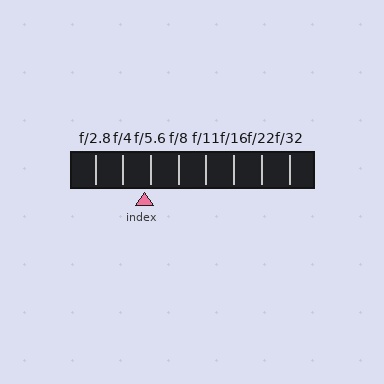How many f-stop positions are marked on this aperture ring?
There are 8 f-stop positions marked.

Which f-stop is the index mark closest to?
The index mark is closest to f/5.6.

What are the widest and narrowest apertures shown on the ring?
The widest aperture shown is f/2.8 and the narrowest is f/32.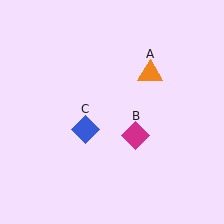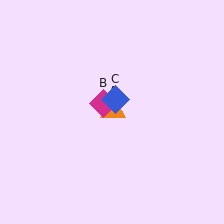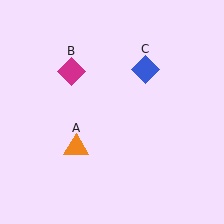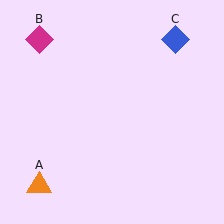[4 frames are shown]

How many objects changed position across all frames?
3 objects changed position: orange triangle (object A), magenta diamond (object B), blue diamond (object C).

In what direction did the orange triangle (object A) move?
The orange triangle (object A) moved down and to the left.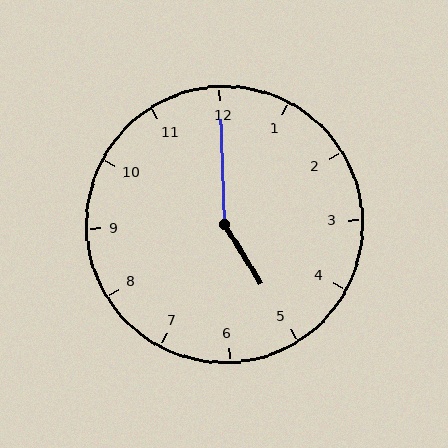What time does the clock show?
5:00.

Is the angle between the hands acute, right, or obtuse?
It is obtuse.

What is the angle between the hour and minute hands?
Approximately 150 degrees.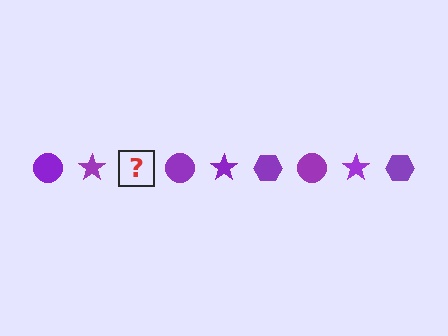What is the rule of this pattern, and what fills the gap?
The rule is that the pattern cycles through circle, star, hexagon shapes in purple. The gap should be filled with a purple hexagon.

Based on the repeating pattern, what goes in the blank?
The blank should be a purple hexagon.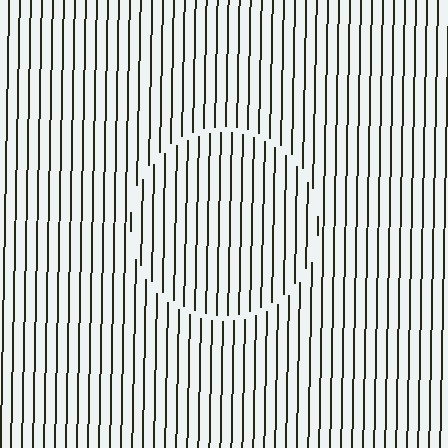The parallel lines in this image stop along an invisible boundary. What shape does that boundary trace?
An illusory circle. The interior of the shape contains the same grating, shifted by half a period — the contour is defined by the phase discontinuity where line-ends from the inner and outer gratings abut.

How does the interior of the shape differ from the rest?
The interior of the shape contains the same grating, shifted by half a period — the contour is defined by the phase discontinuity where line-ends from the inner and outer gratings abut.